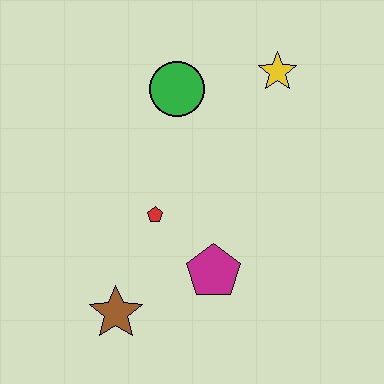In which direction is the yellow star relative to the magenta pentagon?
The yellow star is above the magenta pentagon.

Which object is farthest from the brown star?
The yellow star is farthest from the brown star.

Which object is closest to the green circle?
The yellow star is closest to the green circle.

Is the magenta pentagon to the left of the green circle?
No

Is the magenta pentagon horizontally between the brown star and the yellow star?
Yes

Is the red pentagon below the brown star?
No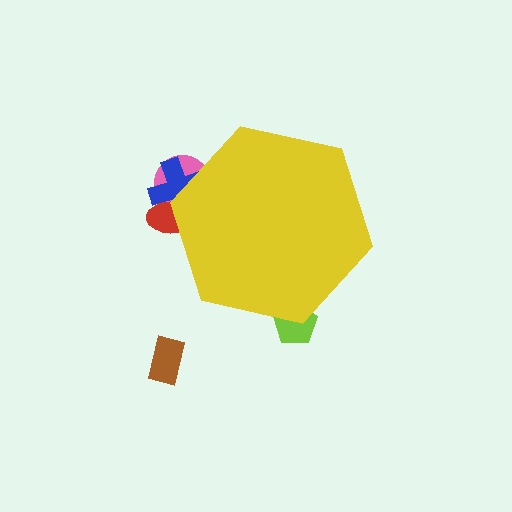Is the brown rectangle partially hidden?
No, the brown rectangle is fully visible.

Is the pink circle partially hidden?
Yes, the pink circle is partially hidden behind the yellow hexagon.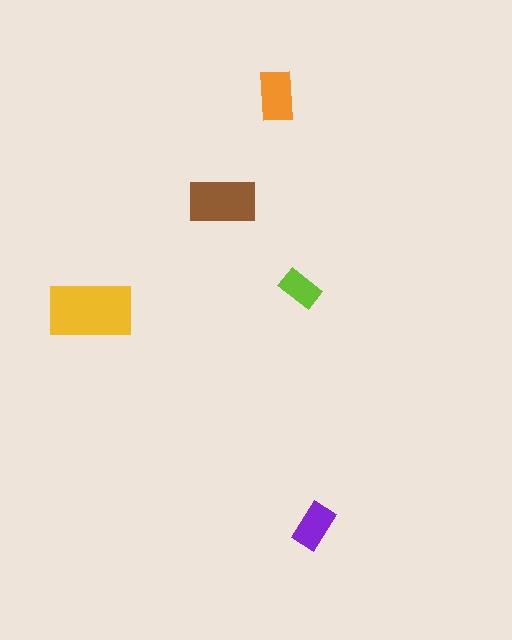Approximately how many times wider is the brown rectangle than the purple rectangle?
About 1.5 times wider.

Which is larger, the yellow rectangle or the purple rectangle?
The yellow one.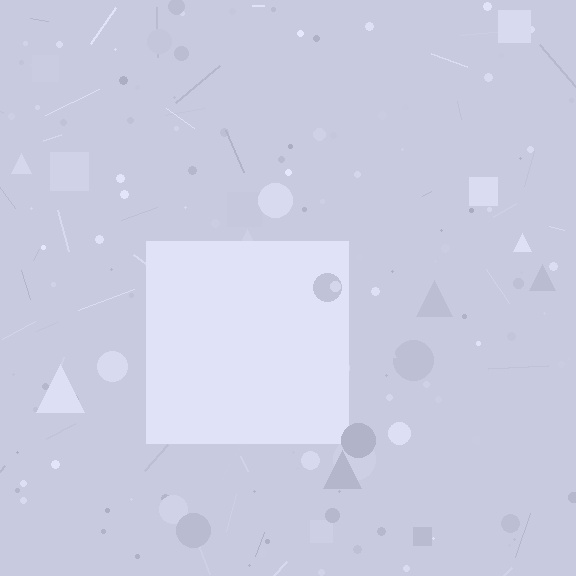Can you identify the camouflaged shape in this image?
The camouflaged shape is a square.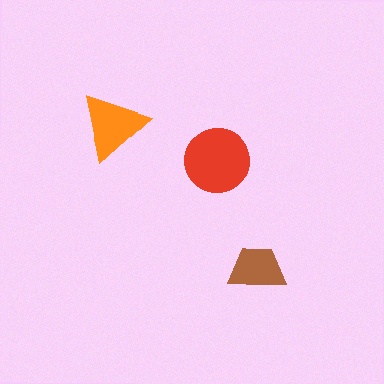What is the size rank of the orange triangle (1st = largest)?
2nd.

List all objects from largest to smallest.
The red circle, the orange triangle, the brown trapezoid.